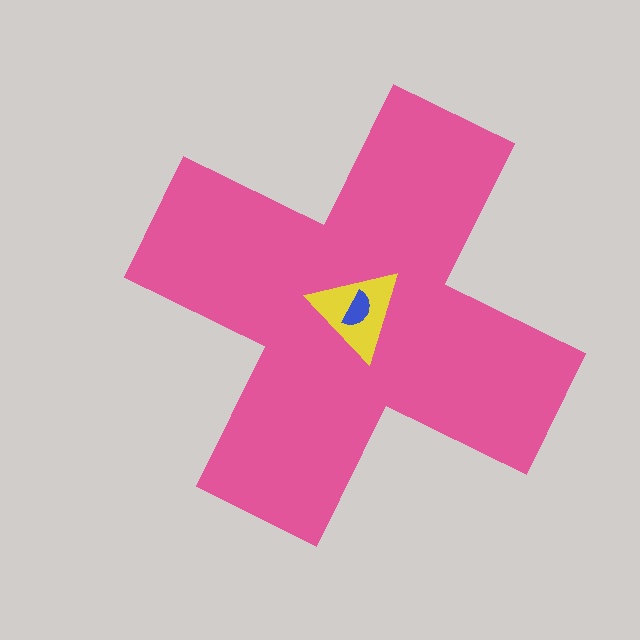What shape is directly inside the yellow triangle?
The blue semicircle.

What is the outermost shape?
The pink cross.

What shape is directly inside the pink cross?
The yellow triangle.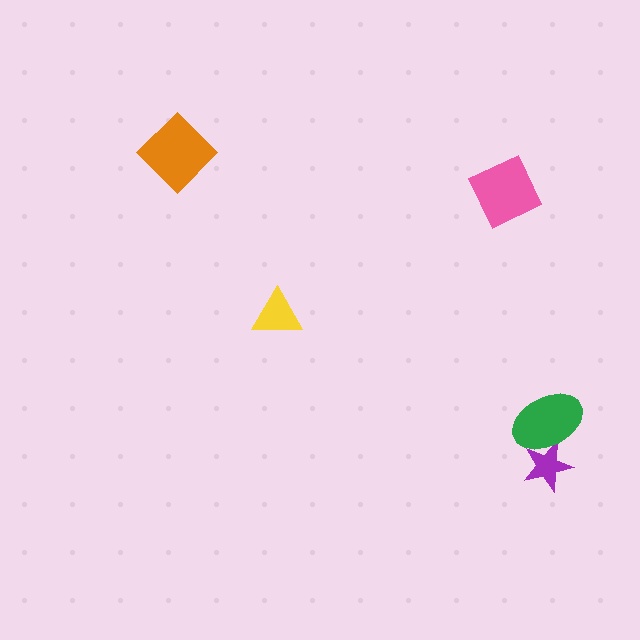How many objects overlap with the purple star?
1 object overlaps with the purple star.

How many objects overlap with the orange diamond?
0 objects overlap with the orange diamond.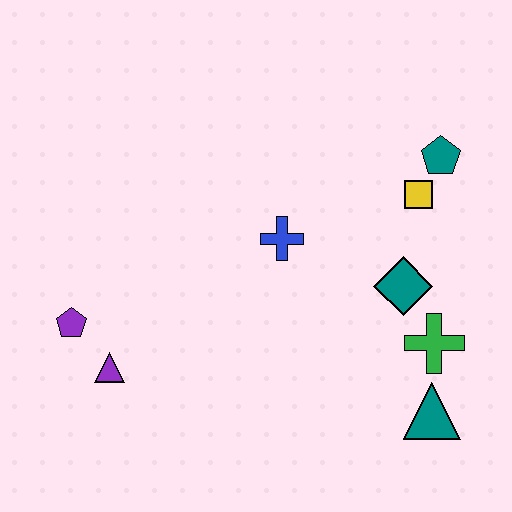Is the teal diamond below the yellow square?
Yes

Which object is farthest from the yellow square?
The purple pentagon is farthest from the yellow square.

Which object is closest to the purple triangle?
The purple pentagon is closest to the purple triangle.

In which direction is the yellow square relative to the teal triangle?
The yellow square is above the teal triangle.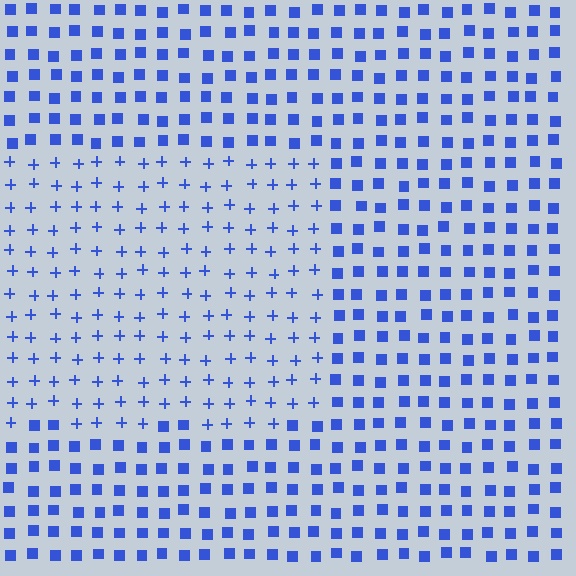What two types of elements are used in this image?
The image uses plus signs inside the rectangle region and squares outside it.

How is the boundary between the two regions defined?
The boundary is defined by a change in element shape: plus signs inside vs. squares outside. All elements share the same color and spacing.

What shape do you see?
I see a rectangle.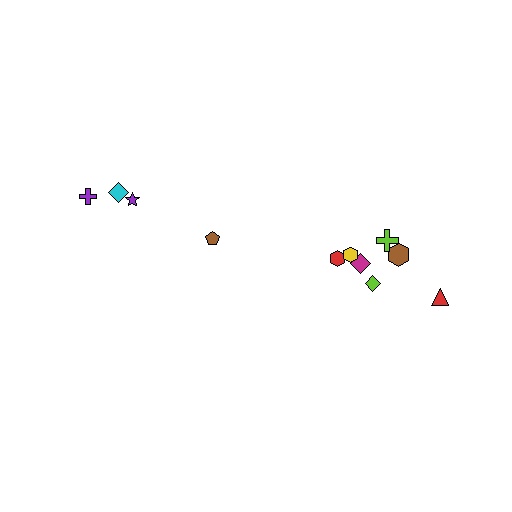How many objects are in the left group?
There are 4 objects.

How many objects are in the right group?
There are 7 objects.